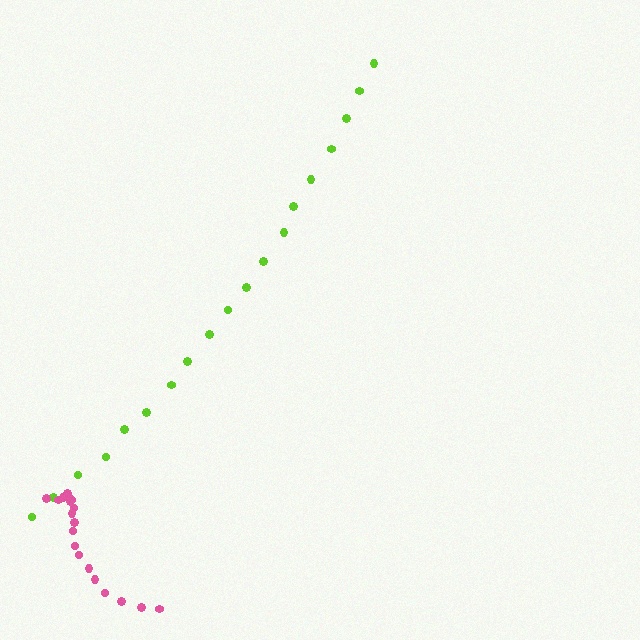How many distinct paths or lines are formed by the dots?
There are 2 distinct paths.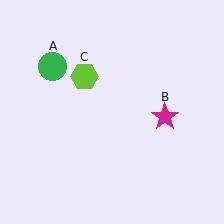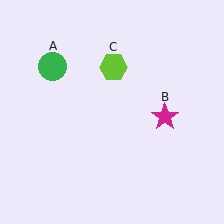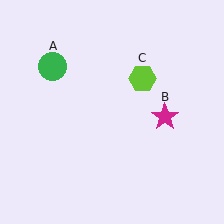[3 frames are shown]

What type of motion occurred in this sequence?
The lime hexagon (object C) rotated clockwise around the center of the scene.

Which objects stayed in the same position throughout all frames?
Green circle (object A) and magenta star (object B) remained stationary.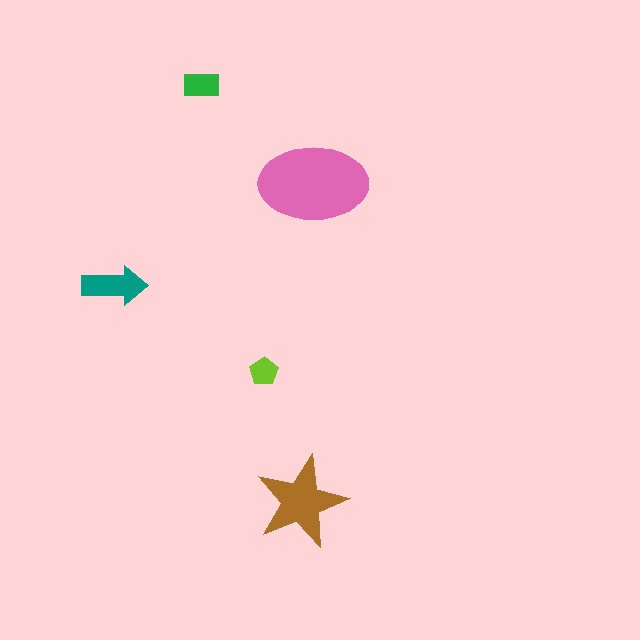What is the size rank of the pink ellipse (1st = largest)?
1st.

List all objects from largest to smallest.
The pink ellipse, the brown star, the teal arrow, the green rectangle, the lime pentagon.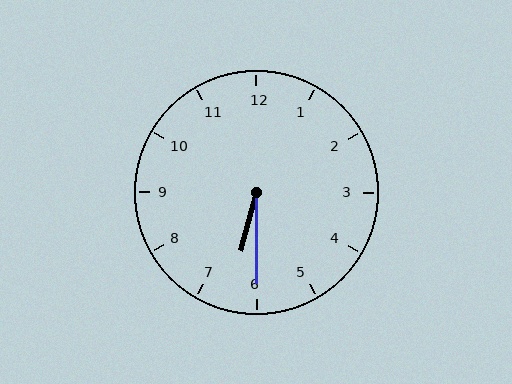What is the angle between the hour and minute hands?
Approximately 15 degrees.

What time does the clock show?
6:30.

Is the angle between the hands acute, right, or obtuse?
It is acute.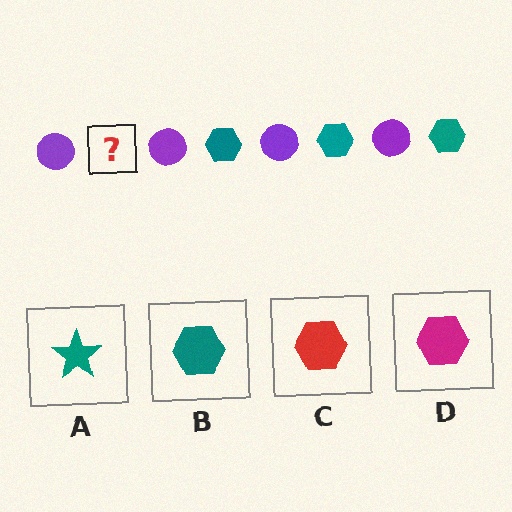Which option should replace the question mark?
Option B.